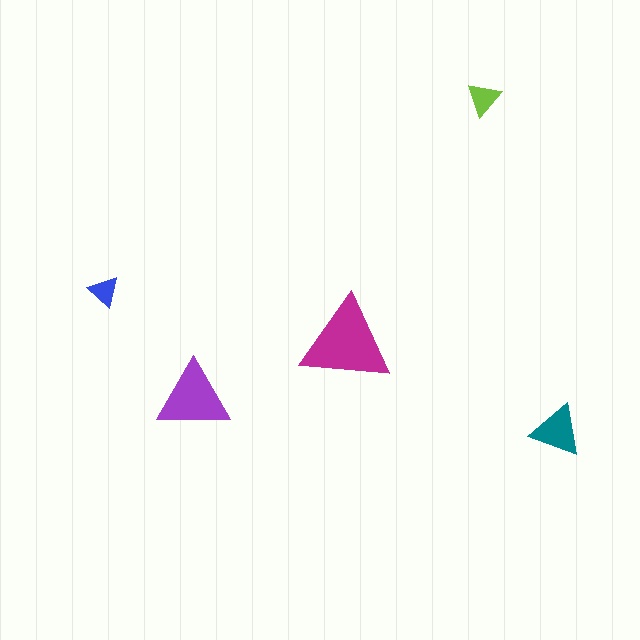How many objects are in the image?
There are 5 objects in the image.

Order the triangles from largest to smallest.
the magenta one, the purple one, the teal one, the lime one, the blue one.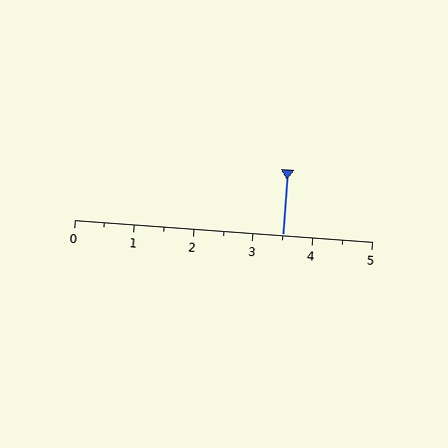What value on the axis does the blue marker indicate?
The marker indicates approximately 3.5.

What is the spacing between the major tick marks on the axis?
The major ticks are spaced 1 apart.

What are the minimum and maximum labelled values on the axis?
The axis runs from 0 to 5.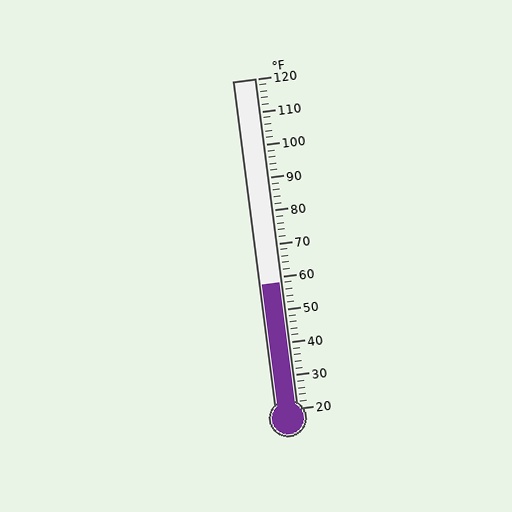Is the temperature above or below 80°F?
The temperature is below 80°F.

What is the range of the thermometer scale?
The thermometer scale ranges from 20°F to 120°F.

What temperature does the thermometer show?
The thermometer shows approximately 58°F.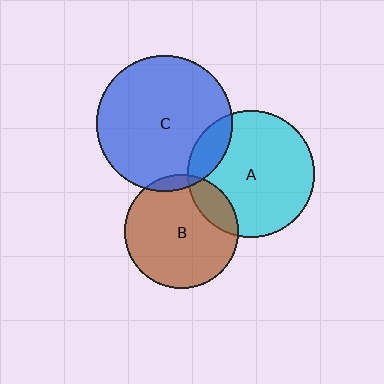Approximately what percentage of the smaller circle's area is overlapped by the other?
Approximately 15%.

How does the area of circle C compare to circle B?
Approximately 1.4 times.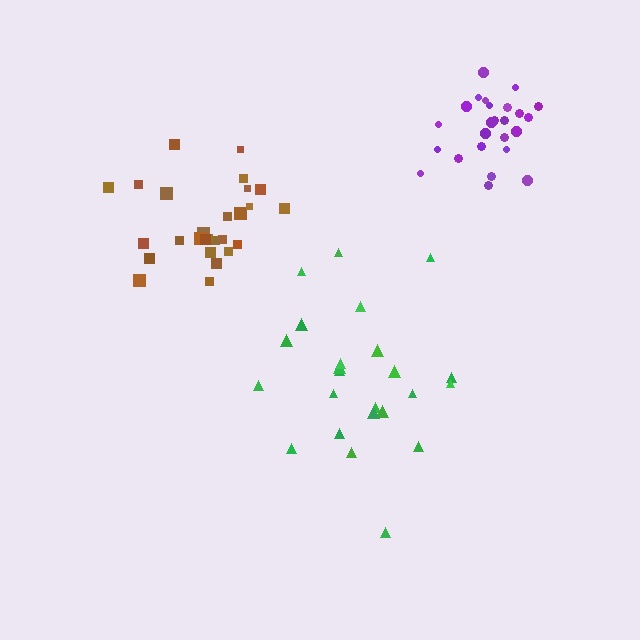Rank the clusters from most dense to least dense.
purple, brown, green.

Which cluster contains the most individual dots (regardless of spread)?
Brown (27).